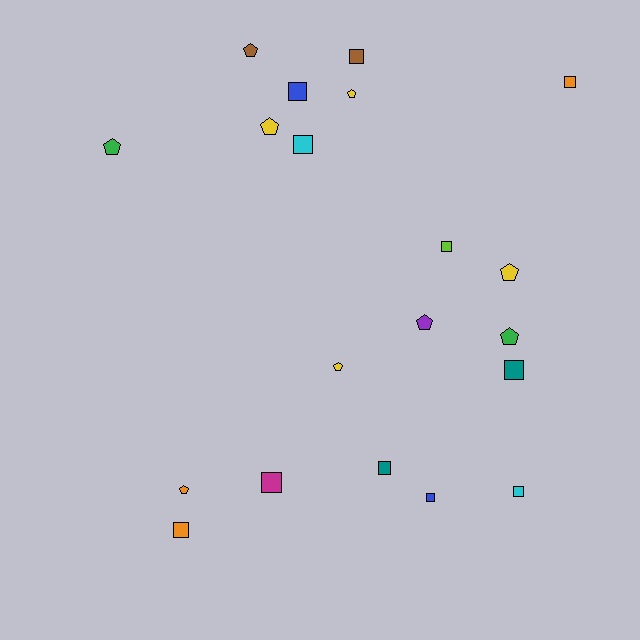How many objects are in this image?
There are 20 objects.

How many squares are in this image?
There are 11 squares.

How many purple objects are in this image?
There is 1 purple object.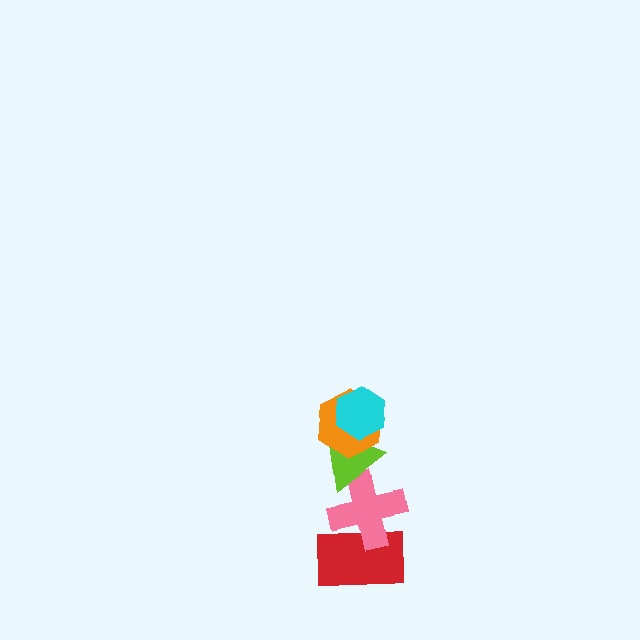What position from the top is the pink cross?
The pink cross is 4th from the top.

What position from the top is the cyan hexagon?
The cyan hexagon is 1st from the top.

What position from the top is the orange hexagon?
The orange hexagon is 2nd from the top.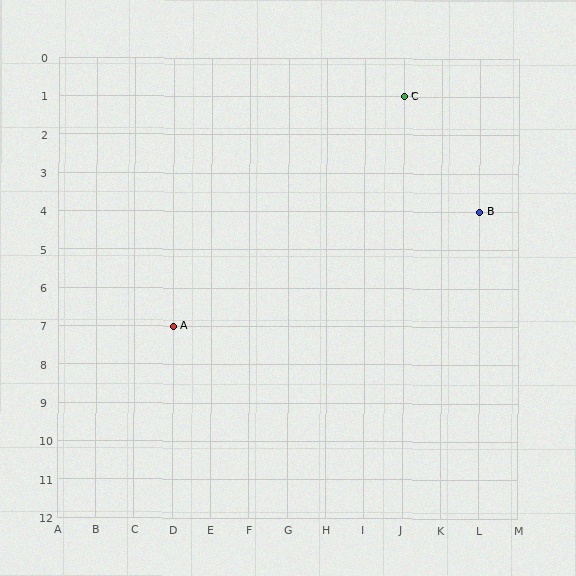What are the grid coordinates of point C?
Point C is at grid coordinates (J, 1).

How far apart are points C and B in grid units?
Points C and B are 2 columns and 3 rows apart (about 3.6 grid units diagonally).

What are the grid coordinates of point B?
Point B is at grid coordinates (L, 4).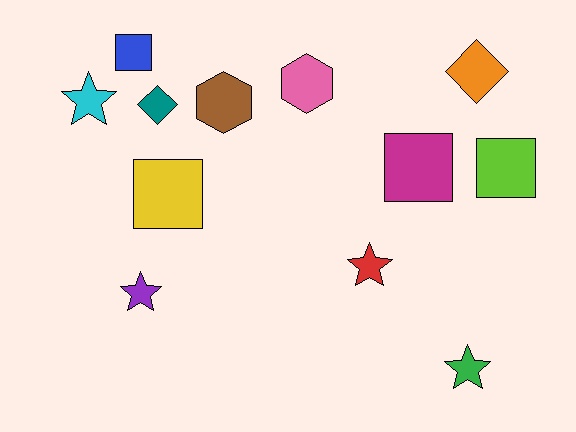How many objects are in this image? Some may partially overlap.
There are 12 objects.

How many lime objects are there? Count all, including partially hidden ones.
There is 1 lime object.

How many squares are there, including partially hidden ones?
There are 4 squares.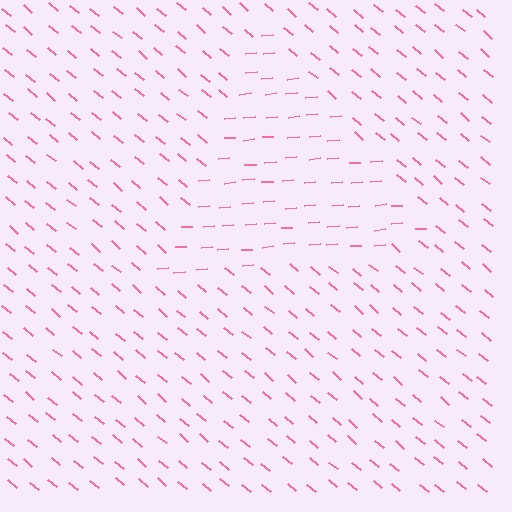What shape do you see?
I see a triangle.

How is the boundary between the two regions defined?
The boundary is defined purely by a change in line orientation (approximately 45 degrees difference). All lines are the same color and thickness.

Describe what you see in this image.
The image is filled with small pink line segments. A triangle region in the image has lines oriented differently from the surrounding lines, creating a visible texture boundary.